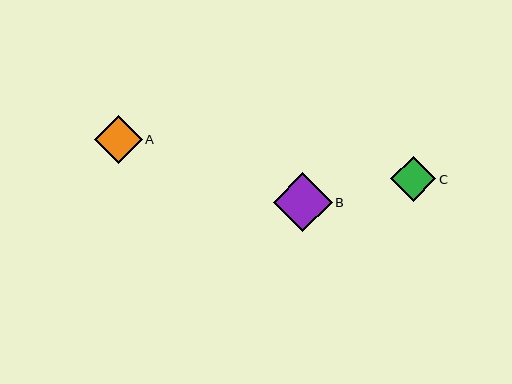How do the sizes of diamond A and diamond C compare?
Diamond A and diamond C are approximately the same size.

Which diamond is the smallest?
Diamond C is the smallest with a size of approximately 45 pixels.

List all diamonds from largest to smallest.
From largest to smallest: B, A, C.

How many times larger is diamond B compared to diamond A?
Diamond B is approximately 1.2 times the size of diamond A.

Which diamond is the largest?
Diamond B is the largest with a size of approximately 59 pixels.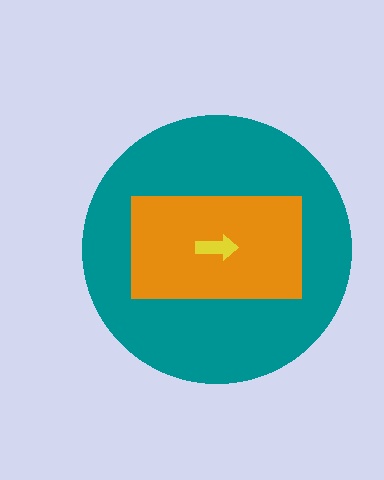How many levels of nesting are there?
3.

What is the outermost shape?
The teal circle.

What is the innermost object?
The yellow arrow.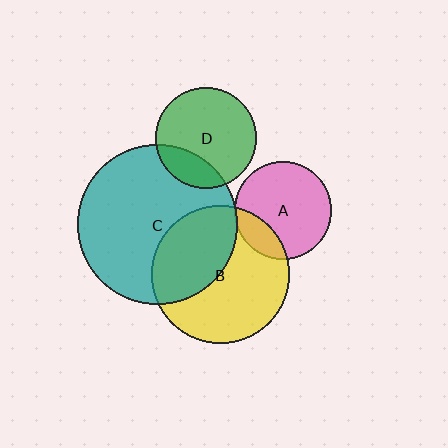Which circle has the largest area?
Circle C (teal).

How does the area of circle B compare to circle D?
Approximately 1.9 times.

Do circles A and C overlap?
Yes.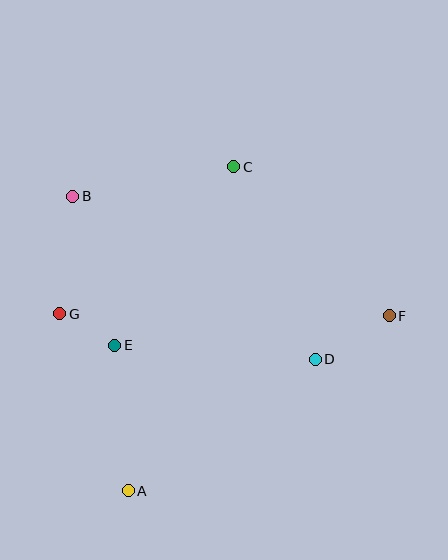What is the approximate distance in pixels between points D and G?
The distance between D and G is approximately 260 pixels.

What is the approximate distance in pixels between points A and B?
The distance between A and B is approximately 300 pixels.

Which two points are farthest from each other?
Points A and C are farthest from each other.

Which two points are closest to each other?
Points E and G are closest to each other.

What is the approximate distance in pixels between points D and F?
The distance between D and F is approximately 86 pixels.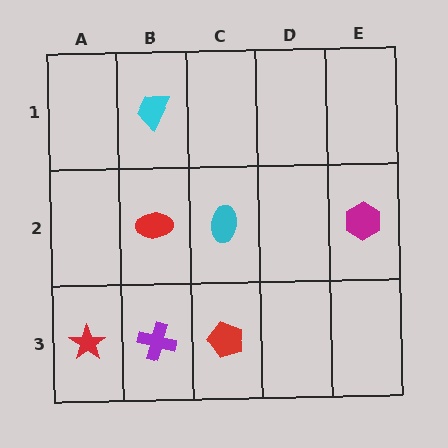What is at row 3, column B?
A purple cross.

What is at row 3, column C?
A red pentagon.